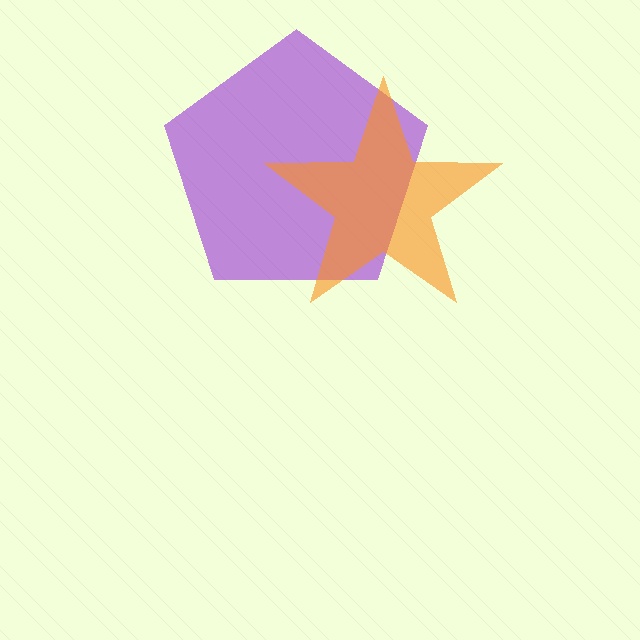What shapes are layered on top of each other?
The layered shapes are: a purple pentagon, an orange star.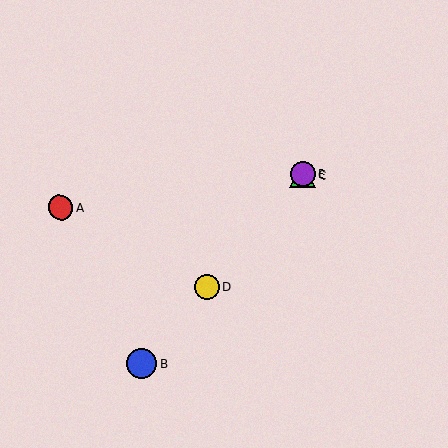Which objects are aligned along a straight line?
Objects B, C, D, E are aligned along a straight line.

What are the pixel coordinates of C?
Object C is at (302, 175).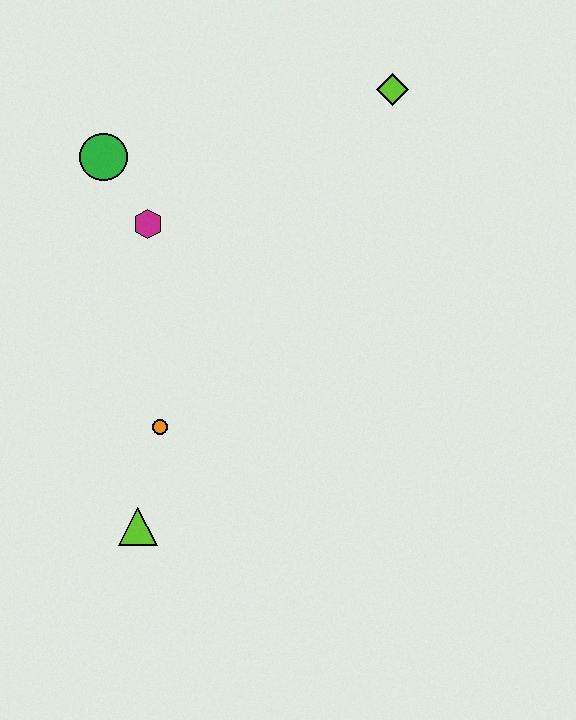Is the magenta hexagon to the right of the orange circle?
No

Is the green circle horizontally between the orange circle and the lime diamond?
No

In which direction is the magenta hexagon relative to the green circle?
The magenta hexagon is below the green circle.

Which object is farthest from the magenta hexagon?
The lime triangle is farthest from the magenta hexagon.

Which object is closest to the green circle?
The magenta hexagon is closest to the green circle.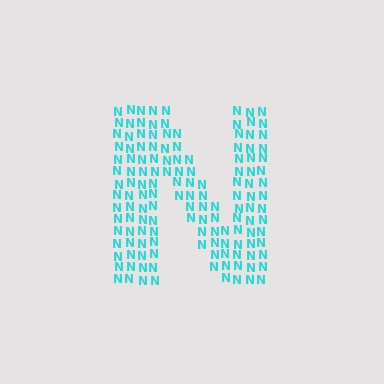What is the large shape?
The large shape is the letter N.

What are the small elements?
The small elements are letter N's.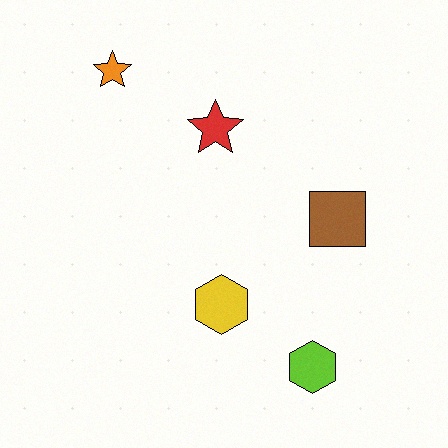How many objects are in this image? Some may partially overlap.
There are 5 objects.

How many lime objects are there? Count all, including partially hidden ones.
There is 1 lime object.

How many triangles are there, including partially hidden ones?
There are no triangles.